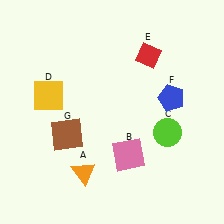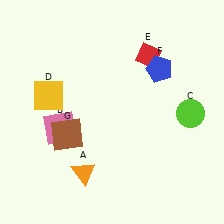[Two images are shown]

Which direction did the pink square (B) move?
The pink square (B) moved left.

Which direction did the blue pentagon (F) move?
The blue pentagon (F) moved up.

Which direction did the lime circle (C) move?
The lime circle (C) moved right.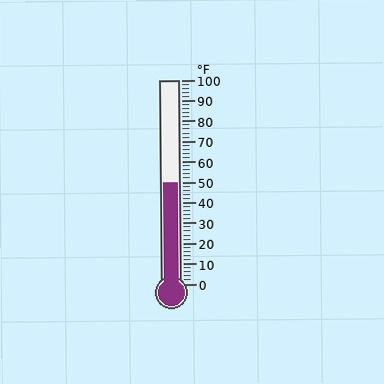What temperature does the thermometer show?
The thermometer shows approximately 50°F.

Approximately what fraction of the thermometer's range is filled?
The thermometer is filled to approximately 50% of its range.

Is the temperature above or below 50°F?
The temperature is at 50°F.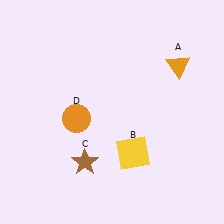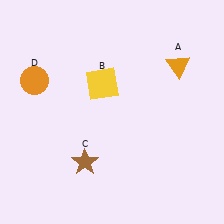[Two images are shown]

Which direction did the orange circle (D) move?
The orange circle (D) moved left.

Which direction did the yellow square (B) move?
The yellow square (B) moved up.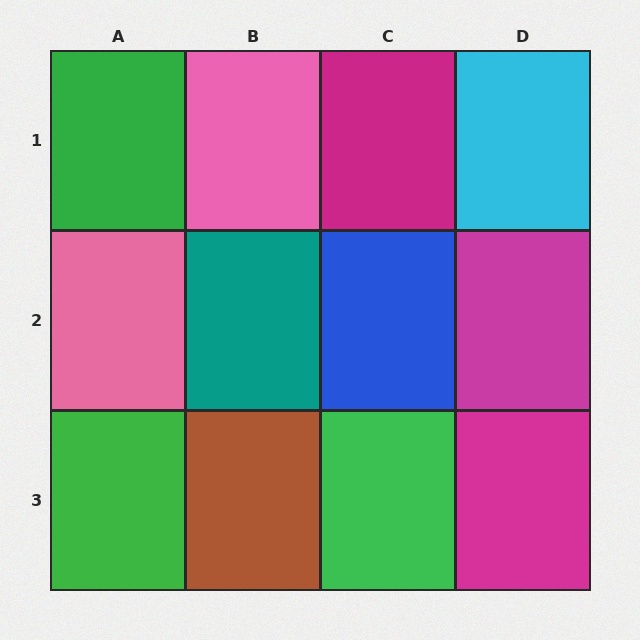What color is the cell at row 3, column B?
Brown.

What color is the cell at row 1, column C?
Magenta.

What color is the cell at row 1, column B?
Pink.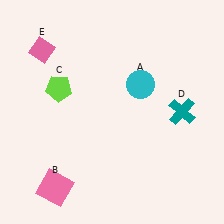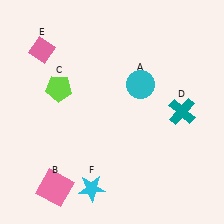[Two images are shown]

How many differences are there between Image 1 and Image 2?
There is 1 difference between the two images.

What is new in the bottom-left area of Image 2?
A cyan star (F) was added in the bottom-left area of Image 2.